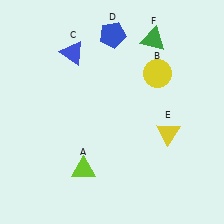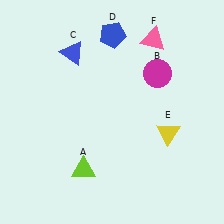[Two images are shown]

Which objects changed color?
B changed from yellow to magenta. F changed from green to pink.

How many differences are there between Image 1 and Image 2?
There are 2 differences between the two images.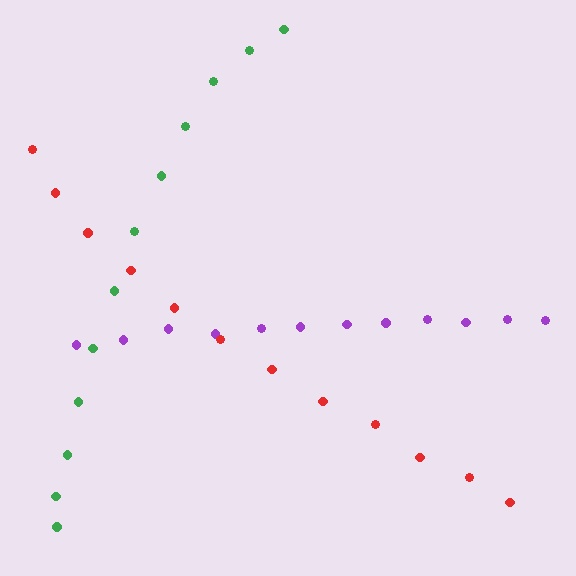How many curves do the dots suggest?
There are 3 distinct paths.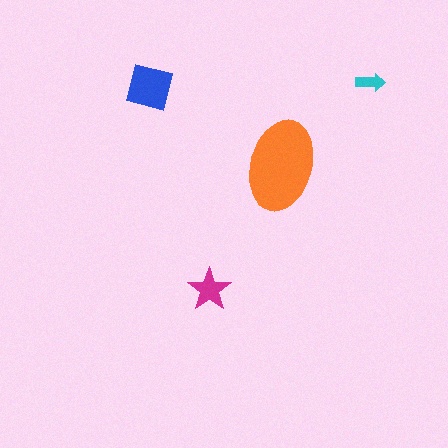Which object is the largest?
The orange ellipse.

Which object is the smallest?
The cyan arrow.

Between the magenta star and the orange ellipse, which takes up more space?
The orange ellipse.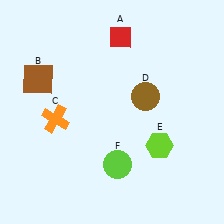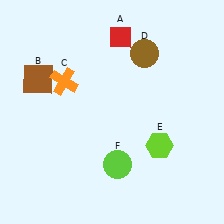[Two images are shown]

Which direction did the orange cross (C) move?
The orange cross (C) moved up.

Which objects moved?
The objects that moved are: the orange cross (C), the brown circle (D).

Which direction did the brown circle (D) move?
The brown circle (D) moved up.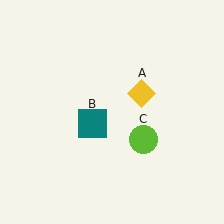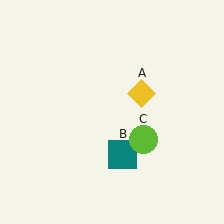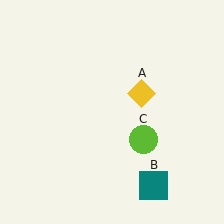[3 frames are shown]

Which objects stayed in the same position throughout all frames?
Yellow diamond (object A) and lime circle (object C) remained stationary.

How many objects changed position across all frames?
1 object changed position: teal square (object B).